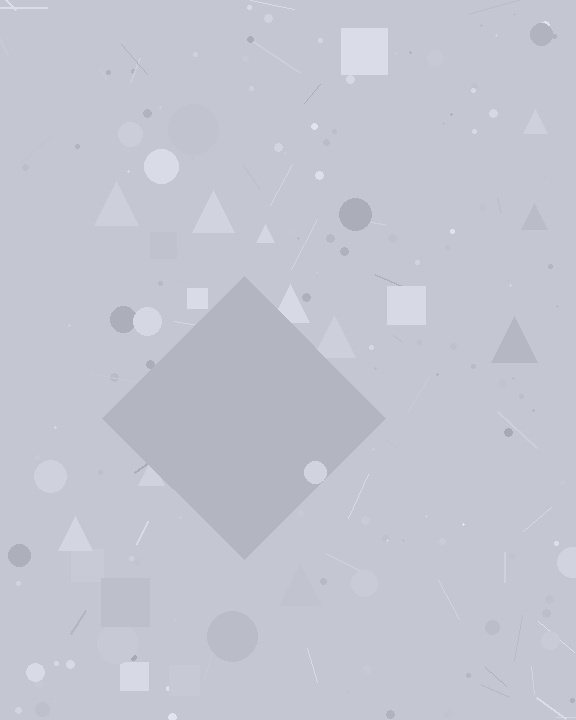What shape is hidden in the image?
A diamond is hidden in the image.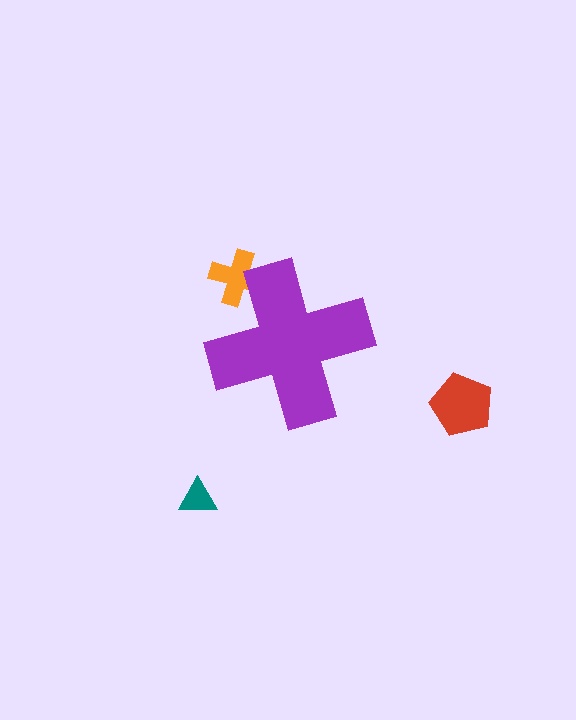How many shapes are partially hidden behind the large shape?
1 shape is partially hidden.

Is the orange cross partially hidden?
Yes, the orange cross is partially hidden behind the purple cross.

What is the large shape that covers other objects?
A purple cross.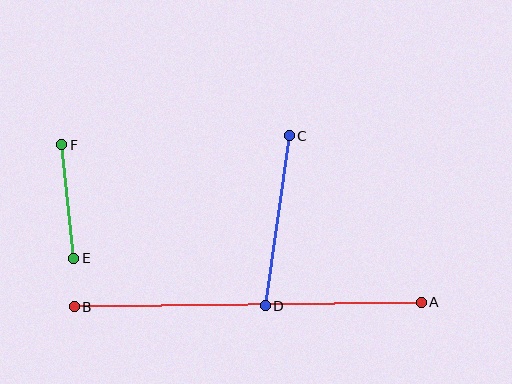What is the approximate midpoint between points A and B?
The midpoint is at approximately (248, 304) pixels.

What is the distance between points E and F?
The distance is approximately 114 pixels.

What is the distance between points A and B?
The distance is approximately 347 pixels.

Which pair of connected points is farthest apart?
Points A and B are farthest apart.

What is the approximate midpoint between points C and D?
The midpoint is at approximately (277, 221) pixels.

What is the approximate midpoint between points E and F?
The midpoint is at approximately (68, 201) pixels.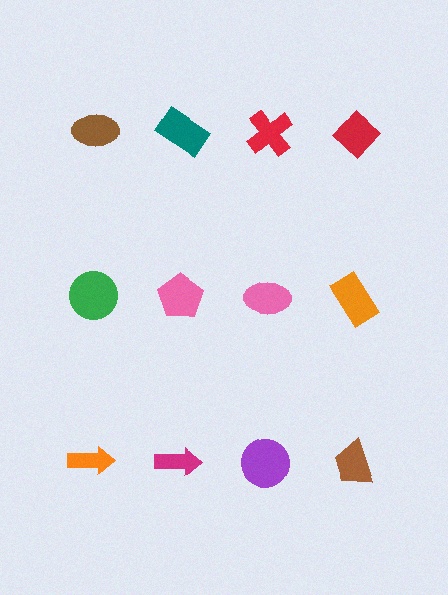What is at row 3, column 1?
An orange arrow.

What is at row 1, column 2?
A teal rectangle.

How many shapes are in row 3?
4 shapes.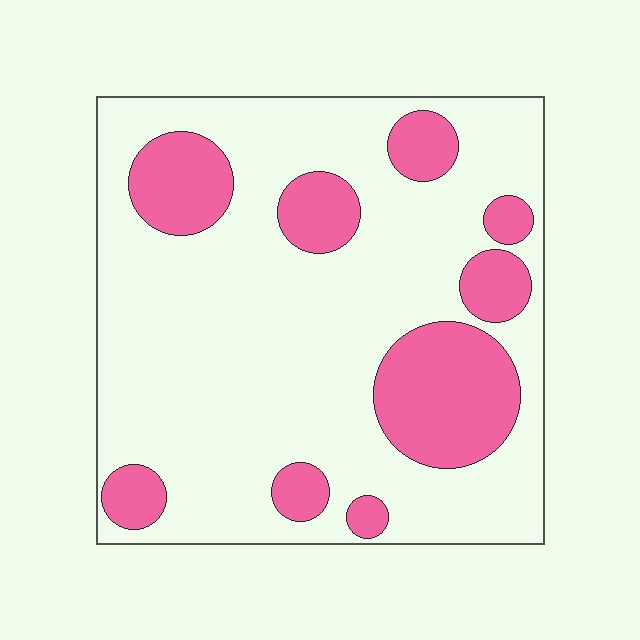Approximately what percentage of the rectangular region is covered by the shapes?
Approximately 25%.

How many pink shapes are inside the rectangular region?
9.